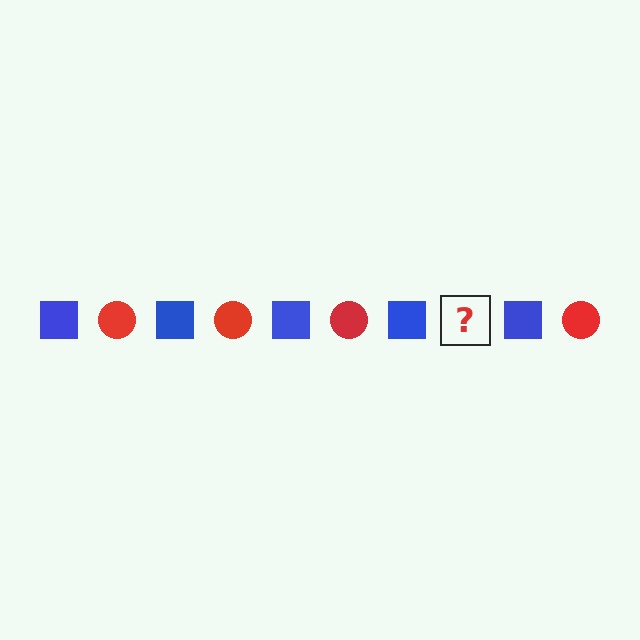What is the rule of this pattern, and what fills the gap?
The rule is that the pattern alternates between blue square and red circle. The gap should be filled with a red circle.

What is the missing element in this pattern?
The missing element is a red circle.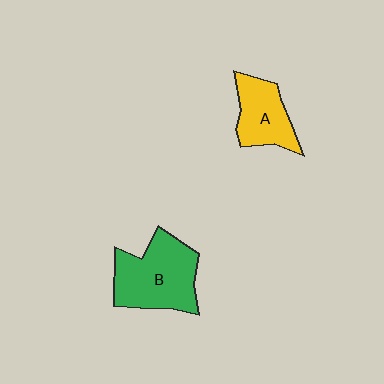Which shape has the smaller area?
Shape A (yellow).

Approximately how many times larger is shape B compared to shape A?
Approximately 1.5 times.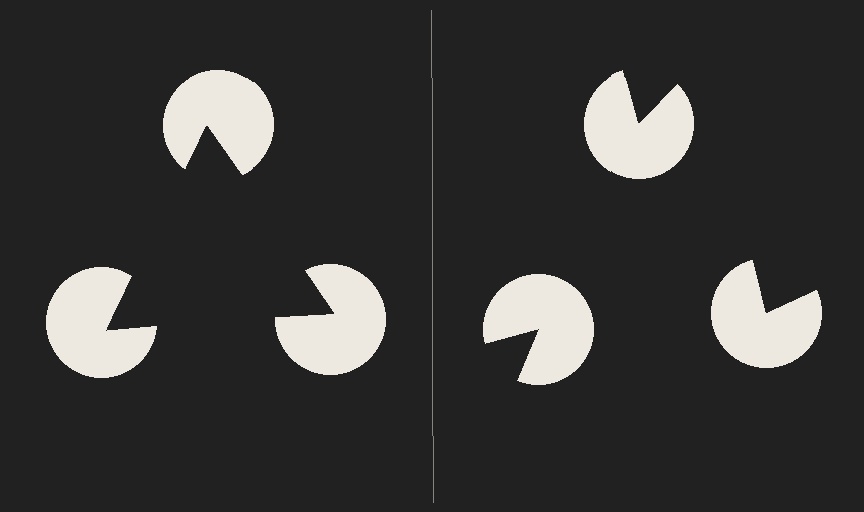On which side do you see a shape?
An illusory triangle appears on the left side. On the right side the wedge cuts are rotated, so no coherent shape forms.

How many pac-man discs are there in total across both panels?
6 — 3 on each side.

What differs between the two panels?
The pac-man discs are positioned identically on both sides; only the wedge orientations differ. On the left they align to a triangle; on the right they are misaligned.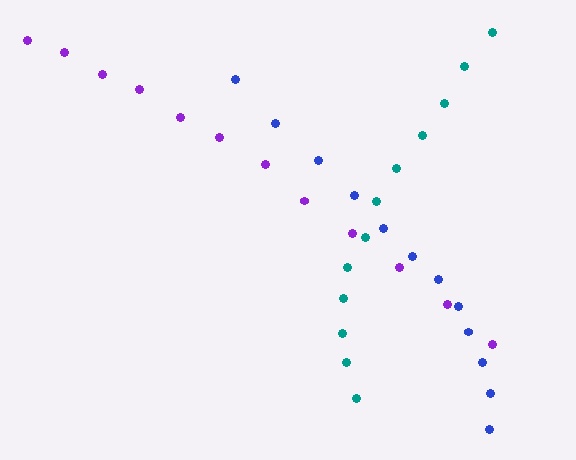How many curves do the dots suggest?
There are 3 distinct paths.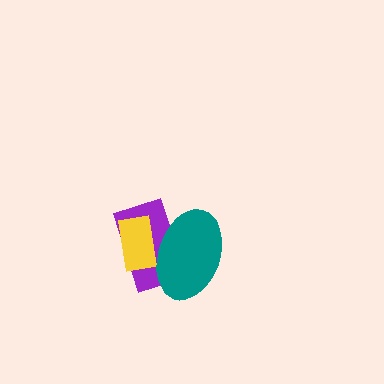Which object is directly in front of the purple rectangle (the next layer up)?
The yellow rectangle is directly in front of the purple rectangle.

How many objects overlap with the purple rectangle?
2 objects overlap with the purple rectangle.